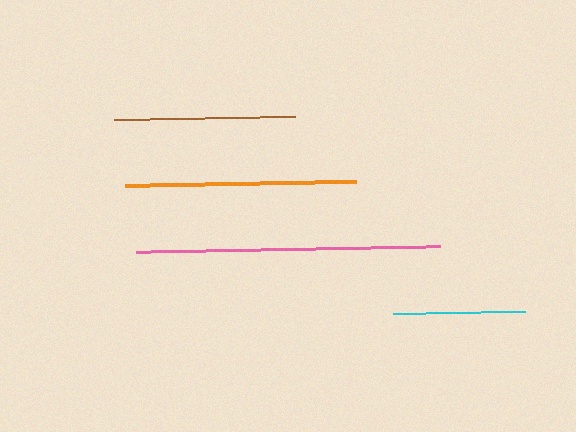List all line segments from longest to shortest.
From longest to shortest: pink, orange, brown, cyan.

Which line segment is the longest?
The pink line is the longest at approximately 304 pixels.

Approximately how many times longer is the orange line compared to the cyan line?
The orange line is approximately 1.8 times the length of the cyan line.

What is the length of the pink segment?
The pink segment is approximately 304 pixels long.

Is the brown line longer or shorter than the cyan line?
The brown line is longer than the cyan line.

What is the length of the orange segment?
The orange segment is approximately 232 pixels long.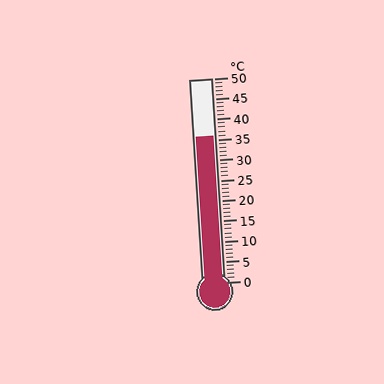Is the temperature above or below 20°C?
The temperature is above 20°C.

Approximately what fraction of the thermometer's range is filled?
The thermometer is filled to approximately 70% of its range.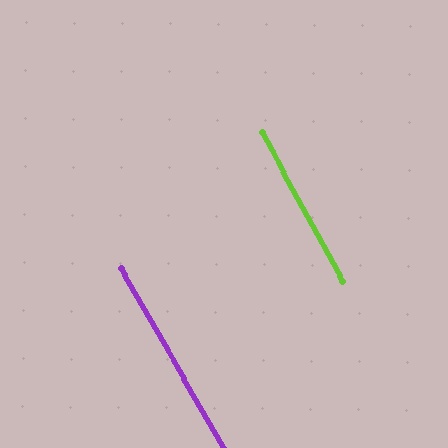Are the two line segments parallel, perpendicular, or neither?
Parallel — their directions differ by only 1.3°.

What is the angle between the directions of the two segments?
Approximately 1 degree.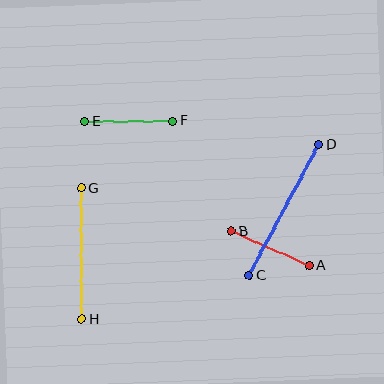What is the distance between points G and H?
The distance is approximately 131 pixels.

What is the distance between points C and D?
The distance is approximately 148 pixels.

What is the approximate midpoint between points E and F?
The midpoint is at approximately (129, 121) pixels.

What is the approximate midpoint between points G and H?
The midpoint is at approximately (81, 254) pixels.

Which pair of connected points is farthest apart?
Points C and D are farthest apart.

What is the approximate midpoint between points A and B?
The midpoint is at approximately (270, 248) pixels.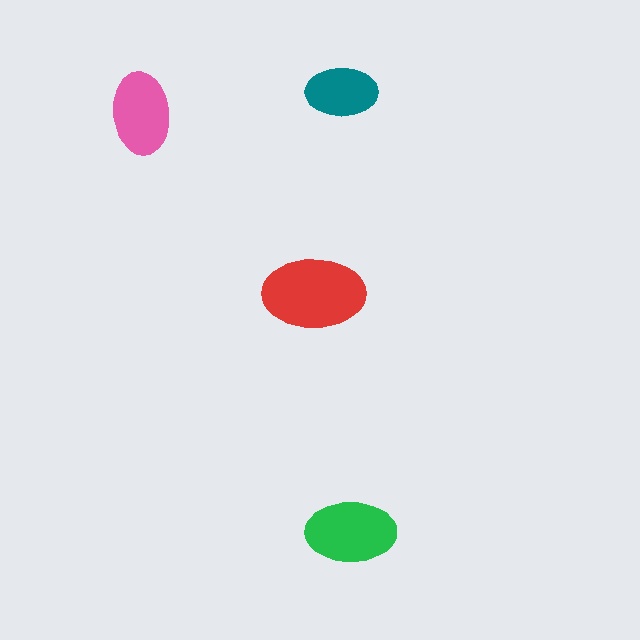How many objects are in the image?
There are 4 objects in the image.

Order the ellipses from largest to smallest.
the red one, the green one, the pink one, the teal one.